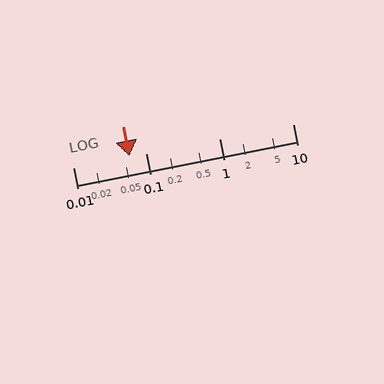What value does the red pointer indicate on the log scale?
The pointer indicates approximately 0.058.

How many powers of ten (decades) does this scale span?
The scale spans 3 decades, from 0.01 to 10.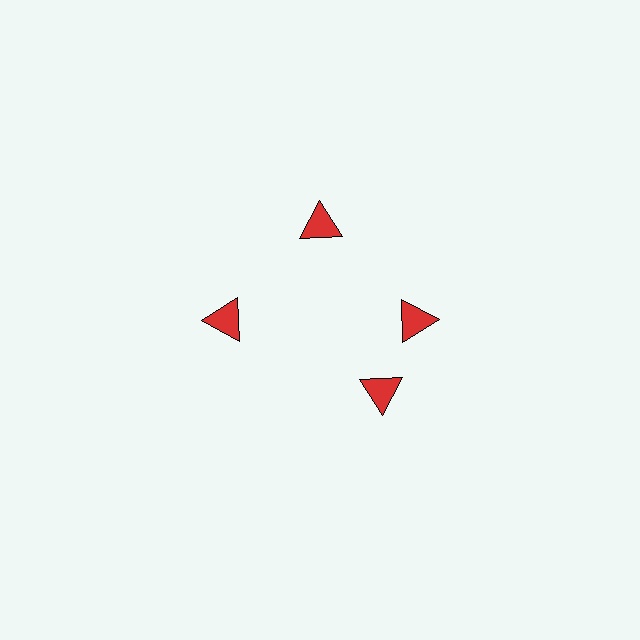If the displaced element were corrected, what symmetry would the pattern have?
It would have 4-fold rotational symmetry — the pattern would map onto itself every 90 degrees.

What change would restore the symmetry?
The symmetry would be restored by rotating it back into even spacing with its neighbors so that all 4 triangles sit at equal angles and equal distance from the center.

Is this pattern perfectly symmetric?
No. The 4 red triangles are arranged in a ring, but one element near the 6 o'clock position is rotated out of alignment along the ring, breaking the 4-fold rotational symmetry.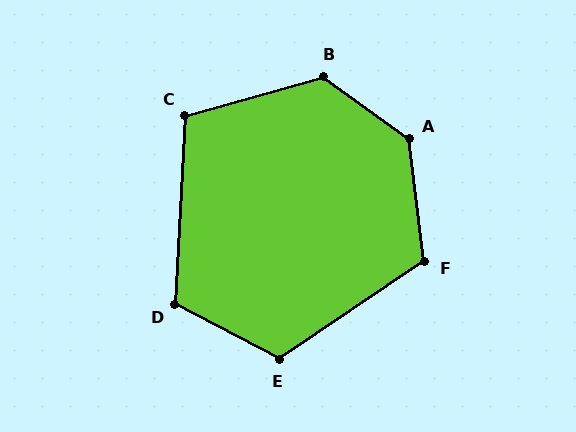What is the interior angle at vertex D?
Approximately 115 degrees (obtuse).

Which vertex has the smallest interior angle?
C, at approximately 109 degrees.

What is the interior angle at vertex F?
Approximately 117 degrees (obtuse).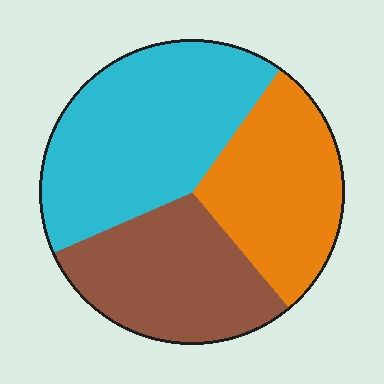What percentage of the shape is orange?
Orange takes up between a quarter and a half of the shape.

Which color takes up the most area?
Cyan, at roughly 40%.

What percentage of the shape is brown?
Brown takes up between a quarter and a half of the shape.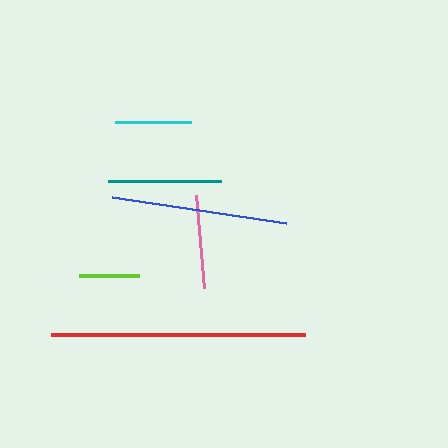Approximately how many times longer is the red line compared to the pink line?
The red line is approximately 2.7 times the length of the pink line.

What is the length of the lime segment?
The lime segment is approximately 60 pixels long.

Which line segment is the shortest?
The lime line is the shortest at approximately 60 pixels.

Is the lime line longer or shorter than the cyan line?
The cyan line is longer than the lime line.